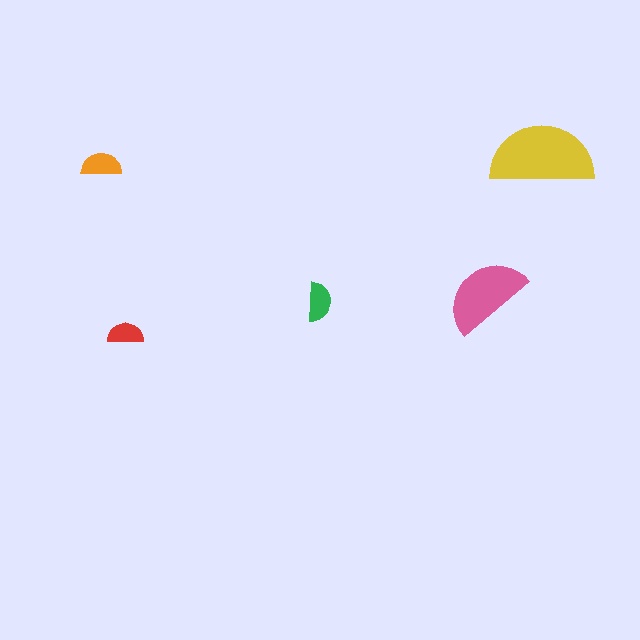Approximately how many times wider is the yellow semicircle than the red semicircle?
About 3 times wider.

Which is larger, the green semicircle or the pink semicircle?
The pink one.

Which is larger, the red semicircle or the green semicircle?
The green one.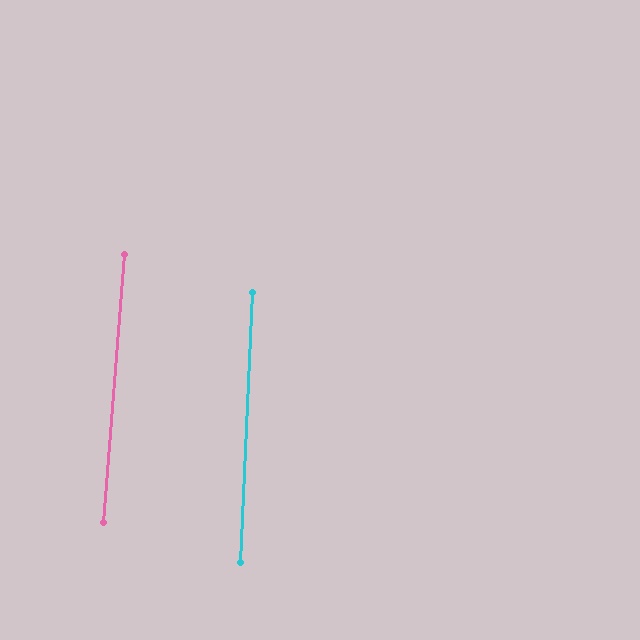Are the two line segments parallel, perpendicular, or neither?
Parallel — their directions differ by only 1.9°.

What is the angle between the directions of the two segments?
Approximately 2 degrees.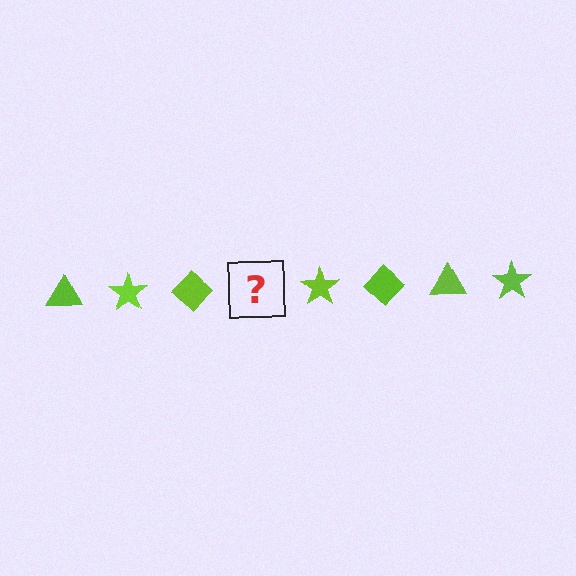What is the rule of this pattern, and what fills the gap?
The rule is that the pattern cycles through triangle, star, diamond shapes in lime. The gap should be filled with a lime triangle.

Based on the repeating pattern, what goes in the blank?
The blank should be a lime triangle.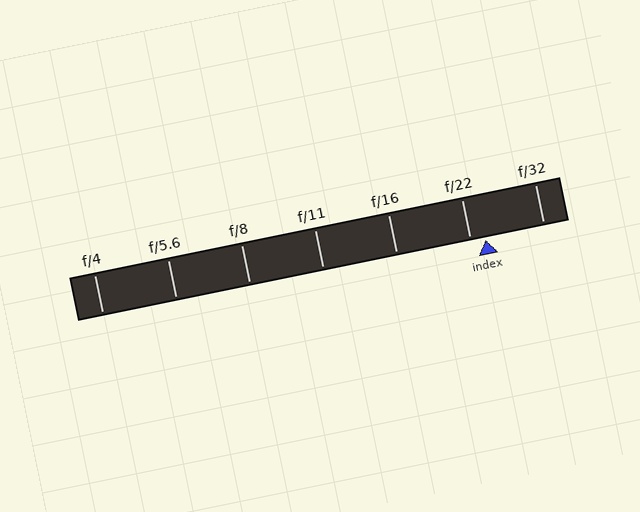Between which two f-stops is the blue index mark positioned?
The index mark is between f/22 and f/32.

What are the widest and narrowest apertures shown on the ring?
The widest aperture shown is f/4 and the narrowest is f/32.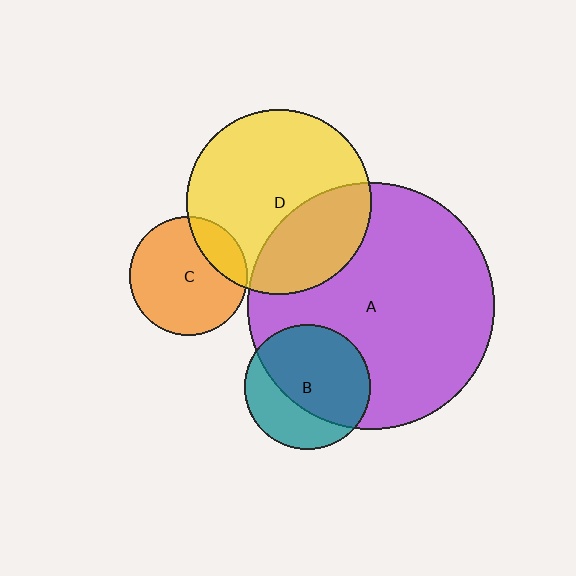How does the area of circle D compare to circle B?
Approximately 2.2 times.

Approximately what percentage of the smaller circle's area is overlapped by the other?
Approximately 35%.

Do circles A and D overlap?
Yes.